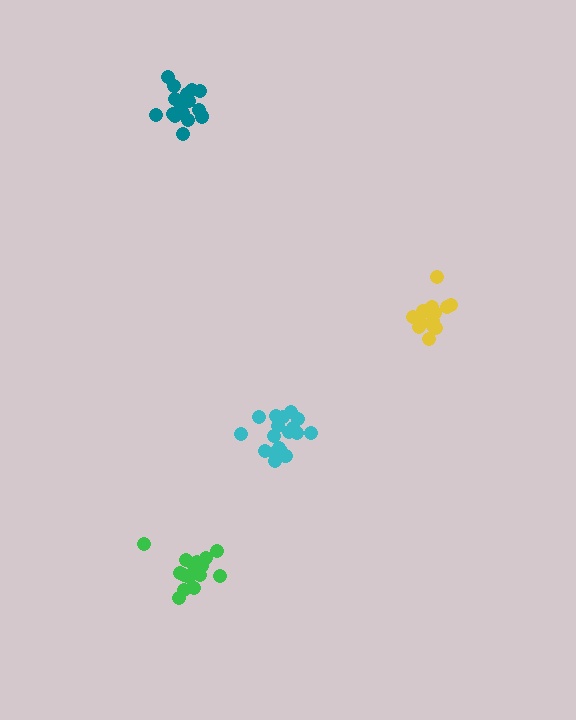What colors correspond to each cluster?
The clusters are colored: teal, yellow, cyan, green.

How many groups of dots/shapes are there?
There are 4 groups.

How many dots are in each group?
Group 1: 17 dots, Group 2: 14 dots, Group 3: 18 dots, Group 4: 17 dots (66 total).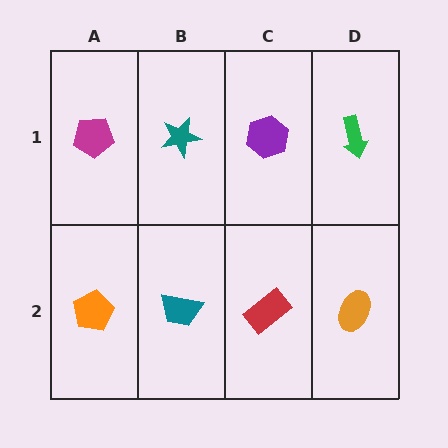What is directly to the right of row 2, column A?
A teal trapezoid.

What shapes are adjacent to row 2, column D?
A green arrow (row 1, column D), a red rectangle (row 2, column C).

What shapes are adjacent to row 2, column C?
A purple hexagon (row 1, column C), a teal trapezoid (row 2, column B), an orange ellipse (row 2, column D).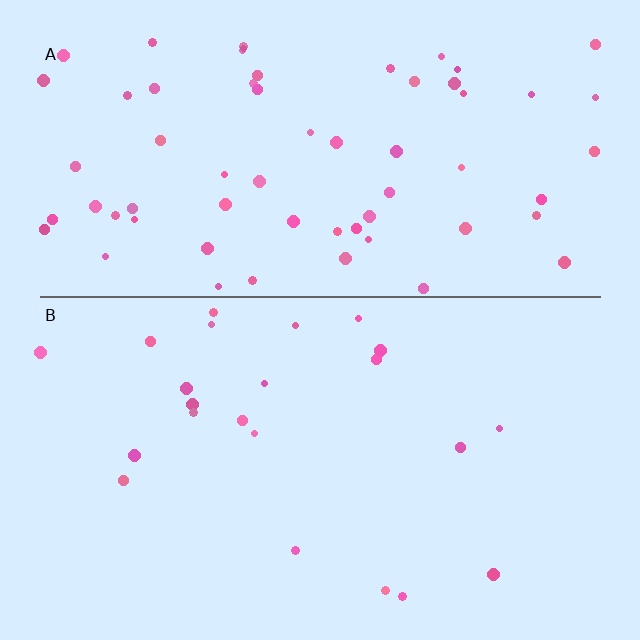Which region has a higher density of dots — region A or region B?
A (the top).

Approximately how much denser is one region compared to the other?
Approximately 2.9× — region A over region B.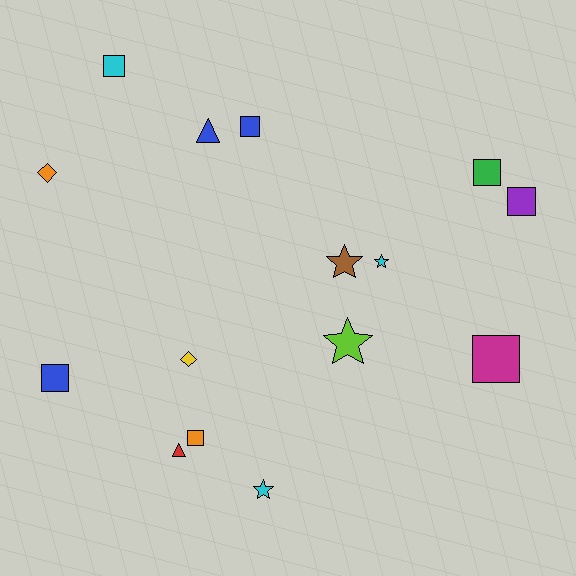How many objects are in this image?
There are 15 objects.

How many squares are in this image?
There are 7 squares.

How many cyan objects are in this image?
There are 3 cyan objects.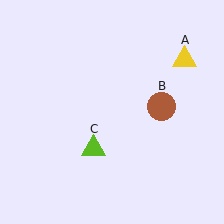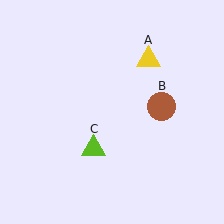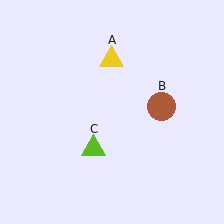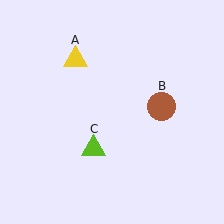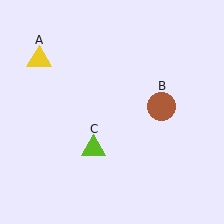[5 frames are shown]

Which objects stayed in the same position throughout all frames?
Brown circle (object B) and lime triangle (object C) remained stationary.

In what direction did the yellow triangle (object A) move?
The yellow triangle (object A) moved left.